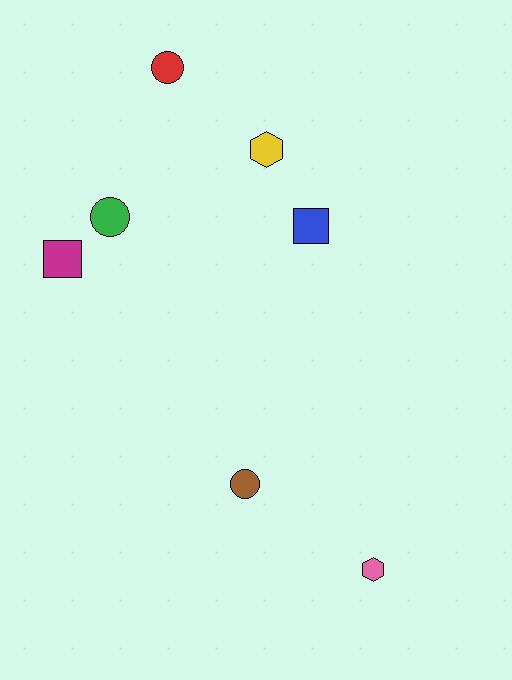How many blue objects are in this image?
There is 1 blue object.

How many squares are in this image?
There are 2 squares.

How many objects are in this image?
There are 7 objects.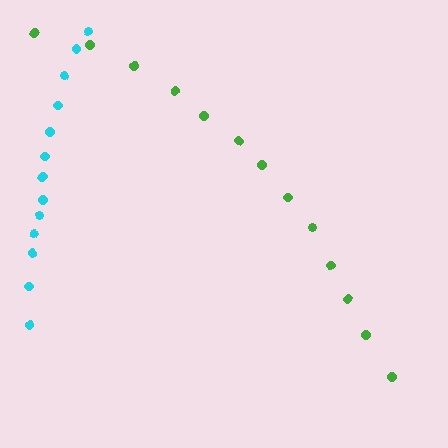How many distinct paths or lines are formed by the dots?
There are 2 distinct paths.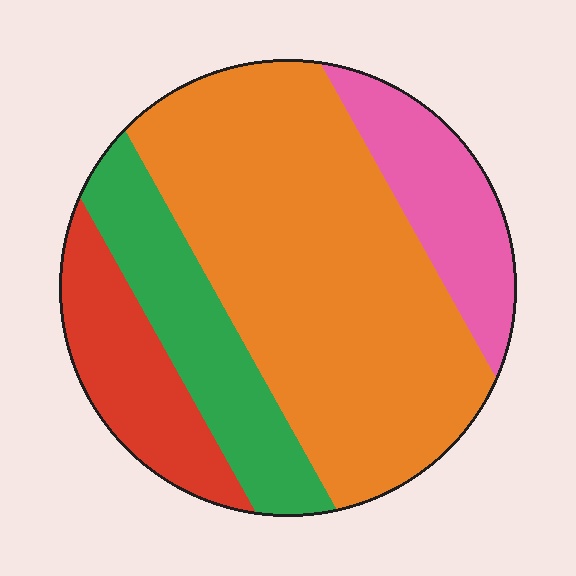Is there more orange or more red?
Orange.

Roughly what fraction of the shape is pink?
Pink covers around 15% of the shape.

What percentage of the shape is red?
Red covers around 15% of the shape.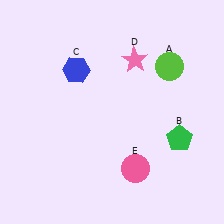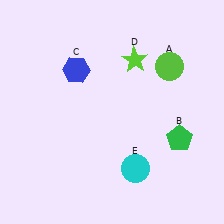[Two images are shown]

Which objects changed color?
D changed from pink to lime. E changed from pink to cyan.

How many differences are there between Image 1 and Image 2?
There are 2 differences between the two images.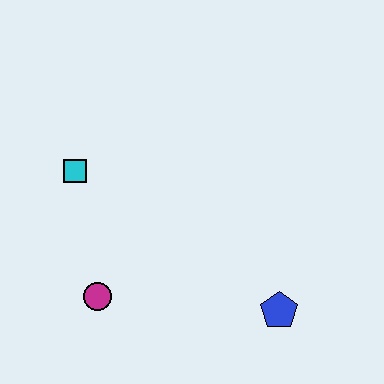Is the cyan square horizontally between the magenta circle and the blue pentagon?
No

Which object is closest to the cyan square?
The magenta circle is closest to the cyan square.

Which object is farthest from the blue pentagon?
The cyan square is farthest from the blue pentagon.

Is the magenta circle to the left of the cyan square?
No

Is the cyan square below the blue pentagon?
No